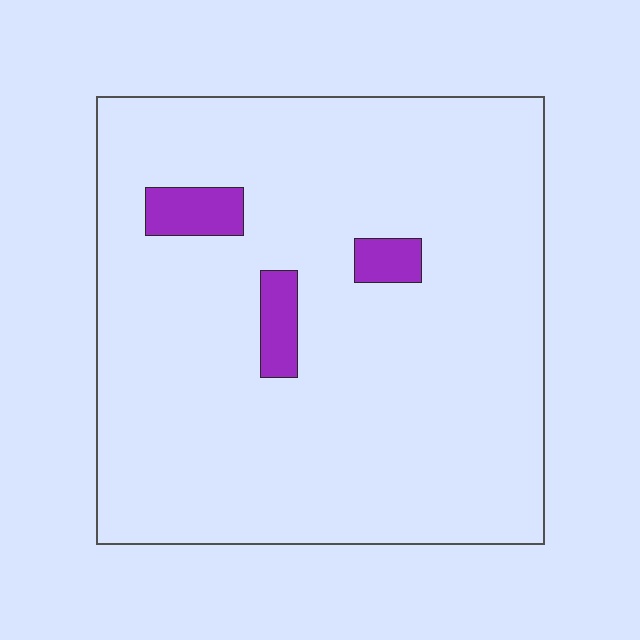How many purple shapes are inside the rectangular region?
3.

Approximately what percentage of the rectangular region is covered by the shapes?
Approximately 5%.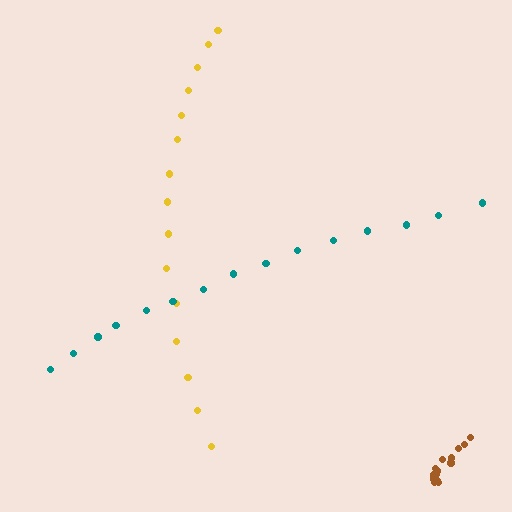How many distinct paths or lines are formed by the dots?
There are 3 distinct paths.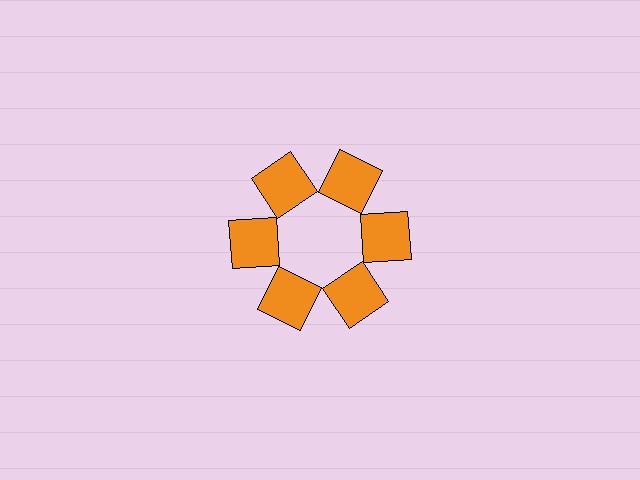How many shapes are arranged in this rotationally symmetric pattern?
There are 6 shapes, arranged in 6 groups of 1.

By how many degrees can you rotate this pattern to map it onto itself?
The pattern maps onto itself every 60 degrees of rotation.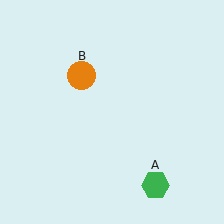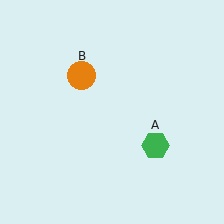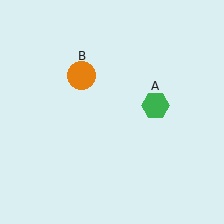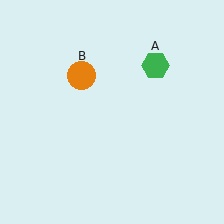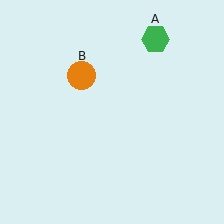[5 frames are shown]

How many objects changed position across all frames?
1 object changed position: green hexagon (object A).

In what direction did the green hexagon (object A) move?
The green hexagon (object A) moved up.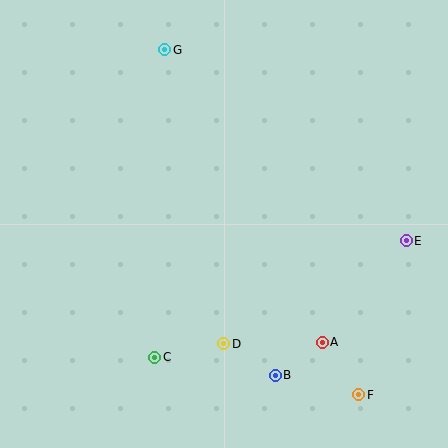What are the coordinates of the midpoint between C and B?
The midpoint between C and B is at (215, 366).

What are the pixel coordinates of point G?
Point G is at (165, 50).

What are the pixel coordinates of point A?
Point A is at (322, 342).